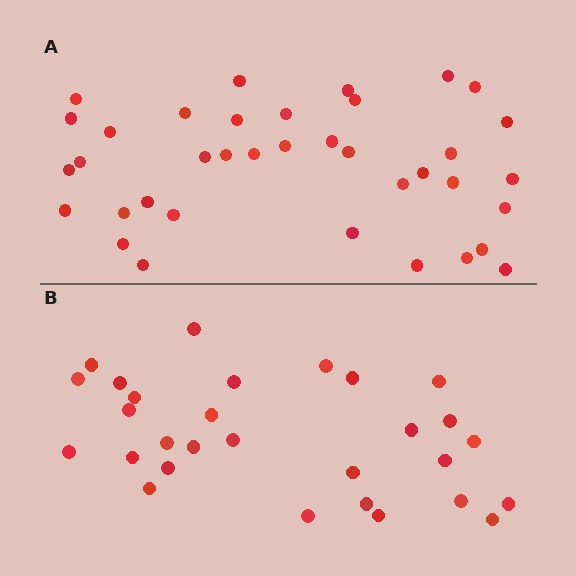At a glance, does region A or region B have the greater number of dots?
Region A (the top region) has more dots.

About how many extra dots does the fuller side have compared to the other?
Region A has roughly 8 or so more dots than region B.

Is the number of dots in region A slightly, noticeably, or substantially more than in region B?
Region A has noticeably more, but not dramatically so. The ratio is roughly 1.3 to 1.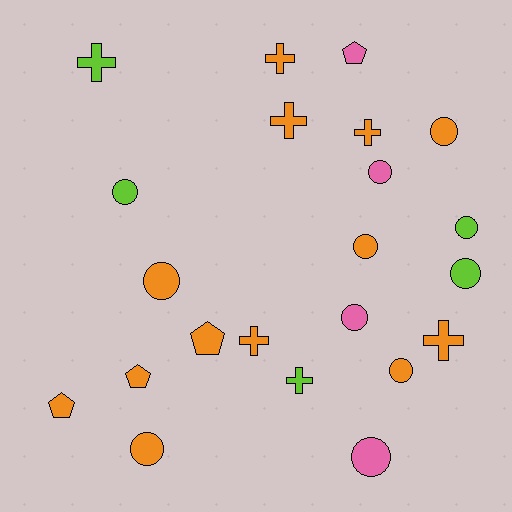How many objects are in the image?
There are 22 objects.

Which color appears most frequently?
Orange, with 13 objects.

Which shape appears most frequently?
Circle, with 11 objects.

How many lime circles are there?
There are 3 lime circles.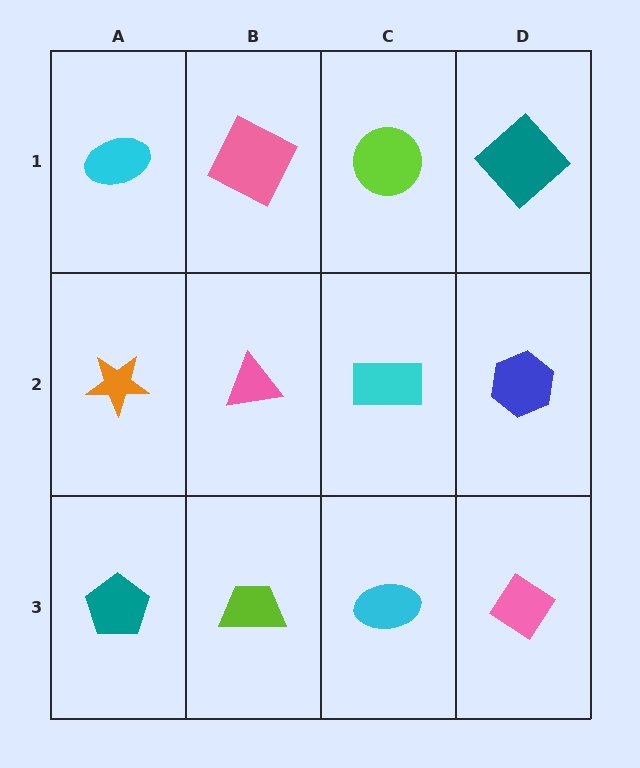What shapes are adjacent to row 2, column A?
A cyan ellipse (row 1, column A), a teal pentagon (row 3, column A), a pink triangle (row 2, column B).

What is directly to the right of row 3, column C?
A pink diamond.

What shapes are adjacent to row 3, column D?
A blue hexagon (row 2, column D), a cyan ellipse (row 3, column C).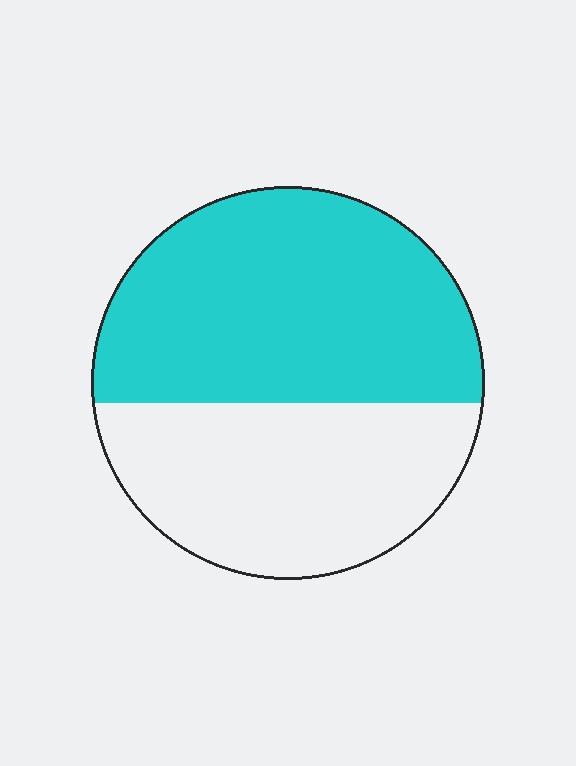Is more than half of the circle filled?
Yes.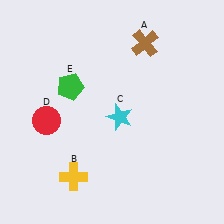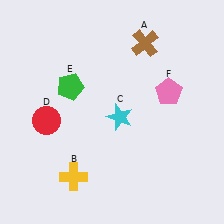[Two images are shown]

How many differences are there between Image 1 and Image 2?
There is 1 difference between the two images.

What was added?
A pink pentagon (F) was added in Image 2.